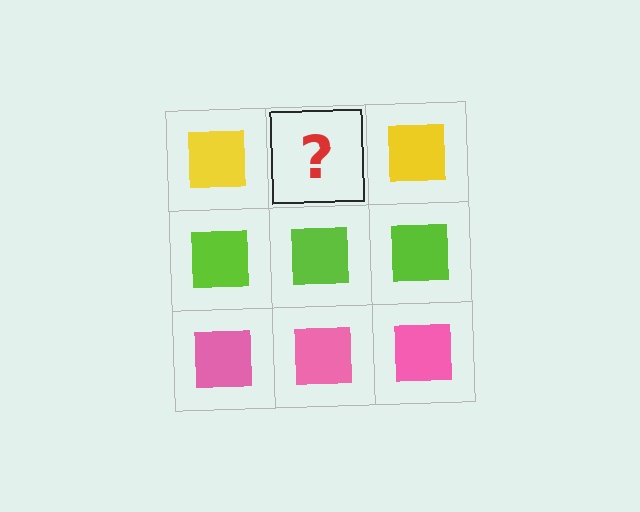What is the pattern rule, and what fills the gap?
The rule is that each row has a consistent color. The gap should be filled with a yellow square.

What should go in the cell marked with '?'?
The missing cell should contain a yellow square.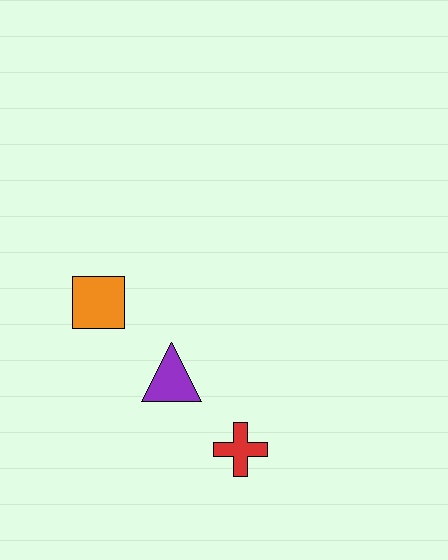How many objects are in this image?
There are 3 objects.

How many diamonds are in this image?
There are no diamonds.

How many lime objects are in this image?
There are no lime objects.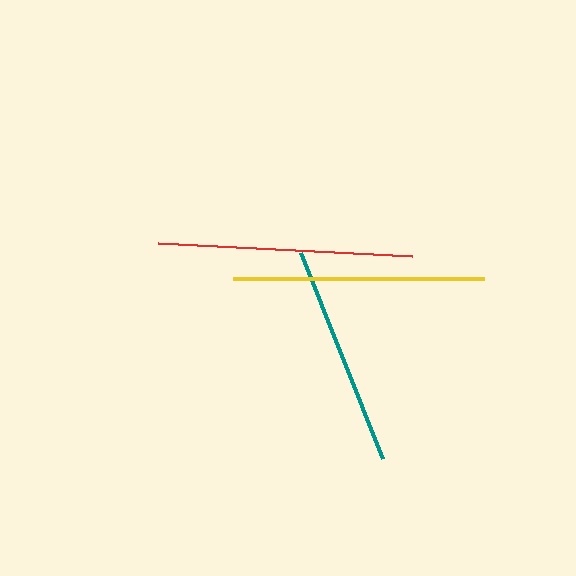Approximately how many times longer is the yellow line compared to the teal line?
The yellow line is approximately 1.1 times the length of the teal line.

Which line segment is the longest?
The red line is the longest at approximately 254 pixels.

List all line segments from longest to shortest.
From longest to shortest: red, yellow, teal.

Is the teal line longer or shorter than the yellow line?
The yellow line is longer than the teal line.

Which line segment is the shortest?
The teal line is the shortest at approximately 221 pixels.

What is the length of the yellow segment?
The yellow segment is approximately 251 pixels long.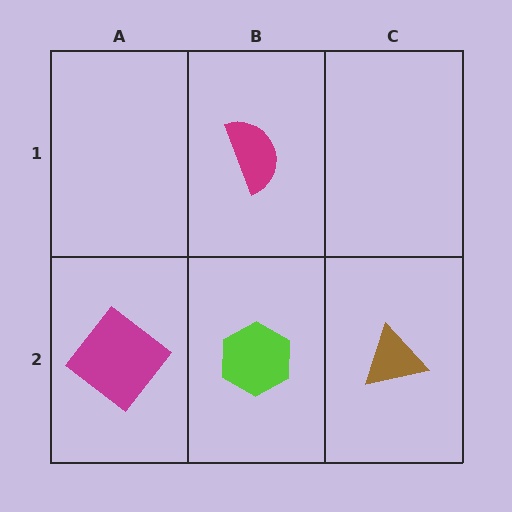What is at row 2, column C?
A brown triangle.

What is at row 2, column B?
A lime hexagon.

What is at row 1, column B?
A magenta semicircle.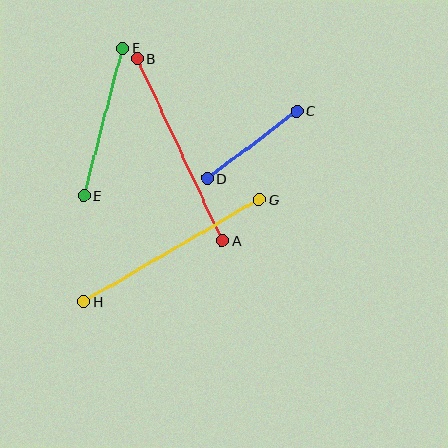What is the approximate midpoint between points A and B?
The midpoint is at approximately (180, 150) pixels.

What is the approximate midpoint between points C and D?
The midpoint is at approximately (252, 145) pixels.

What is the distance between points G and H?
The distance is approximately 203 pixels.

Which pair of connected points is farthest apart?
Points G and H are farthest apart.